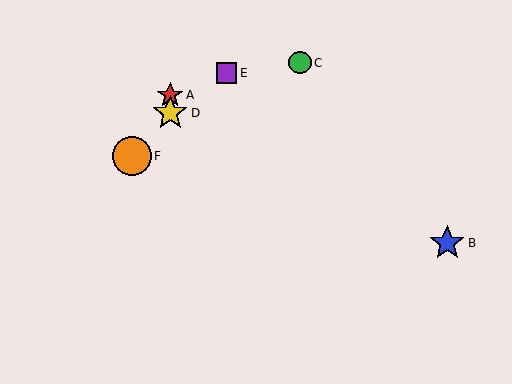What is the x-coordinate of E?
Object E is at x≈226.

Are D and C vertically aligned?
No, D is at x≈170 and C is at x≈300.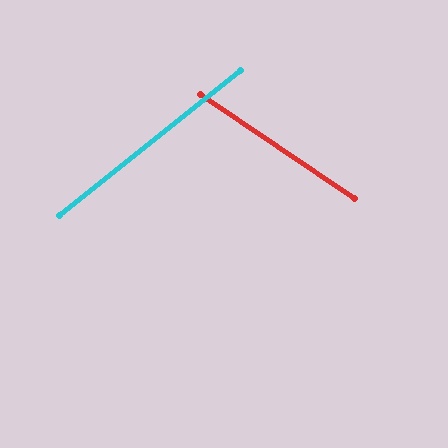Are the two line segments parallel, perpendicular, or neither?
Neither parallel nor perpendicular — they differ by about 73°.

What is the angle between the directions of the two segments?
Approximately 73 degrees.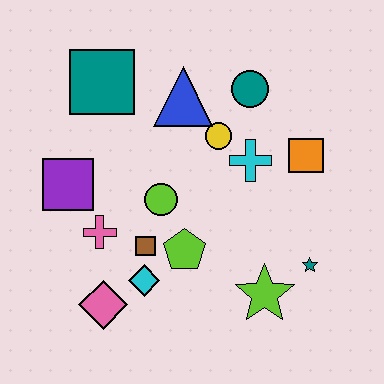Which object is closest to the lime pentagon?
The brown square is closest to the lime pentagon.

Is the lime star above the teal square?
No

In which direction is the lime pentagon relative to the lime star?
The lime pentagon is to the left of the lime star.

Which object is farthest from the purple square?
The teal star is farthest from the purple square.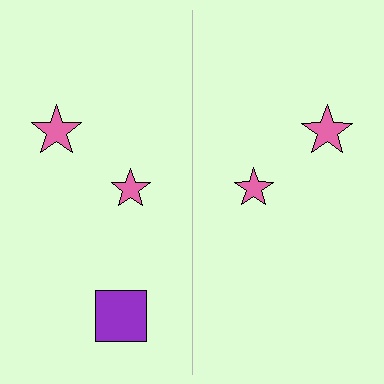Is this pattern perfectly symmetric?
No, the pattern is not perfectly symmetric. A purple square is missing from the right side.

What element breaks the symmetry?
A purple square is missing from the right side.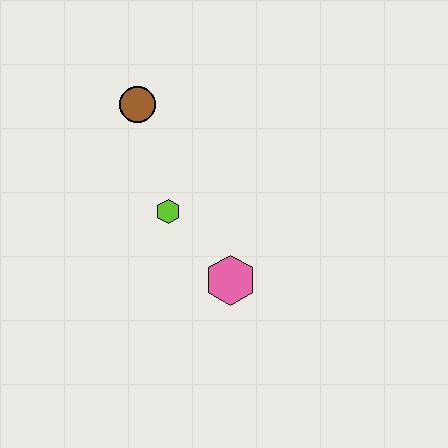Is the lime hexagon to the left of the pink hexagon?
Yes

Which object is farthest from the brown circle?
The pink hexagon is farthest from the brown circle.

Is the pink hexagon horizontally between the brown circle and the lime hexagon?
No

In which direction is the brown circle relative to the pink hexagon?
The brown circle is above the pink hexagon.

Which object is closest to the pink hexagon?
The lime hexagon is closest to the pink hexagon.